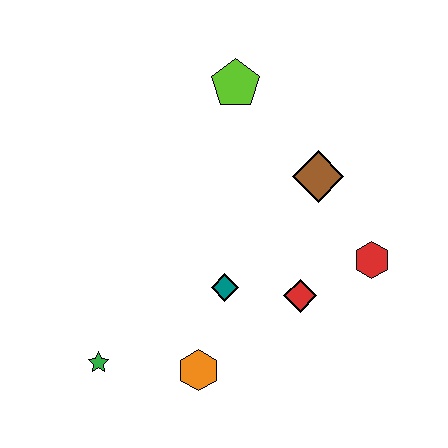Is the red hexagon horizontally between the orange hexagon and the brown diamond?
No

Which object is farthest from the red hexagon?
The green star is farthest from the red hexagon.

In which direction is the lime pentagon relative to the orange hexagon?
The lime pentagon is above the orange hexagon.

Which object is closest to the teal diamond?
The red diamond is closest to the teal diamond.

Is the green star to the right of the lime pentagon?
No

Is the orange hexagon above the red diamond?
No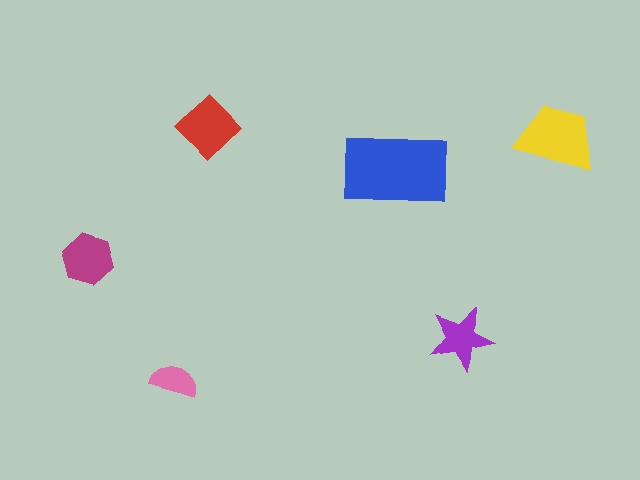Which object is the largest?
The blue rectangle.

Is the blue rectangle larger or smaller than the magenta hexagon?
Larger.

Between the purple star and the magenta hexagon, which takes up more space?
The magenta hexagon.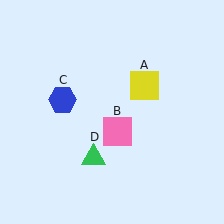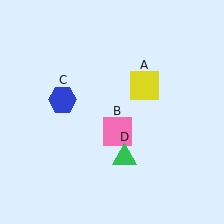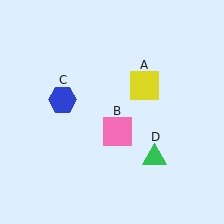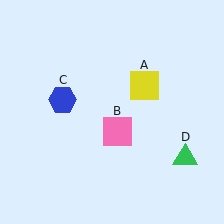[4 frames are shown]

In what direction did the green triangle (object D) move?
The green triangle (object D) moved right.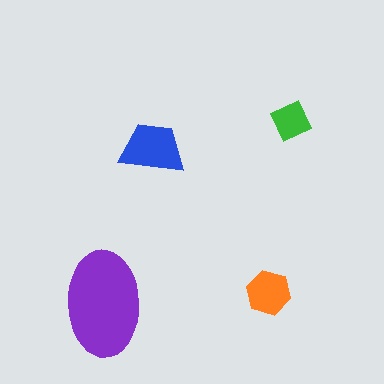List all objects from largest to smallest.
The purple ellipse, the blue trapezoid, the orange hexagon, the green diamond.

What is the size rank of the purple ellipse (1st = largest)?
1st.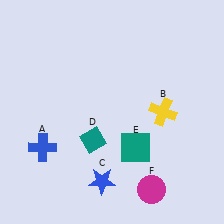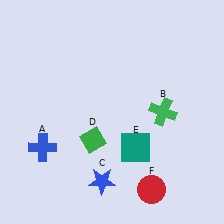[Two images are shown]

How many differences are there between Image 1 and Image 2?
There are 3 differences between the two images.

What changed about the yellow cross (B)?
In Image 1, B is yellow. In Image 2, it changed to green.